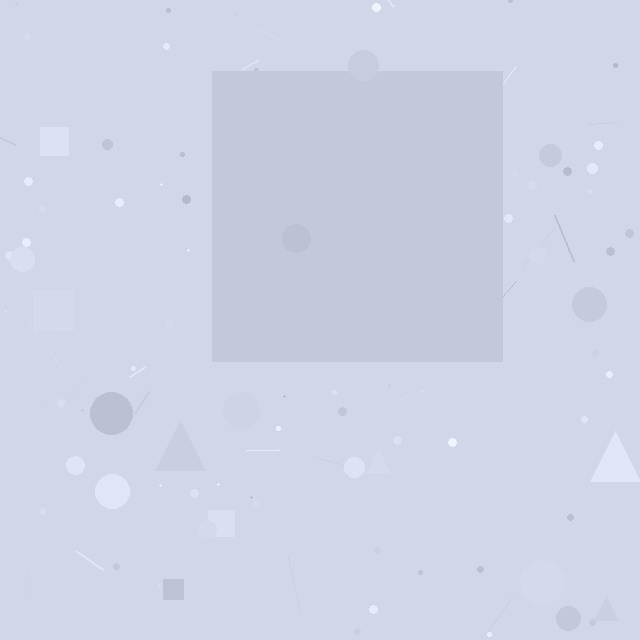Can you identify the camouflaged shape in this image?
The camouflaged shape is a square.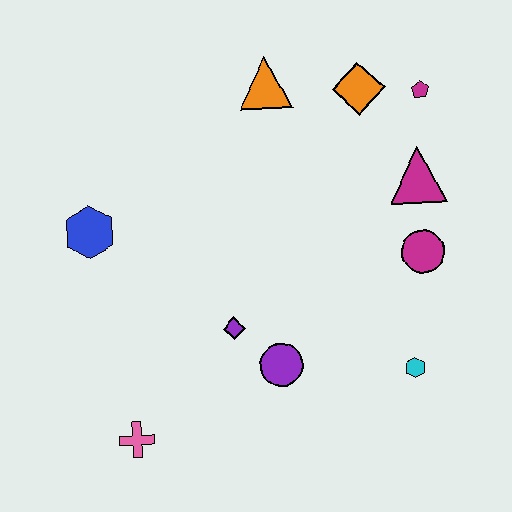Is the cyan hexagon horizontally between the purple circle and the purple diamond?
No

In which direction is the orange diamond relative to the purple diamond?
The orange diamond is above the purple diamond.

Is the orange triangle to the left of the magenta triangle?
Yes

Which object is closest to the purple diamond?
The purple circle is closest to the purple diamond.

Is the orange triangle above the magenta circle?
Yes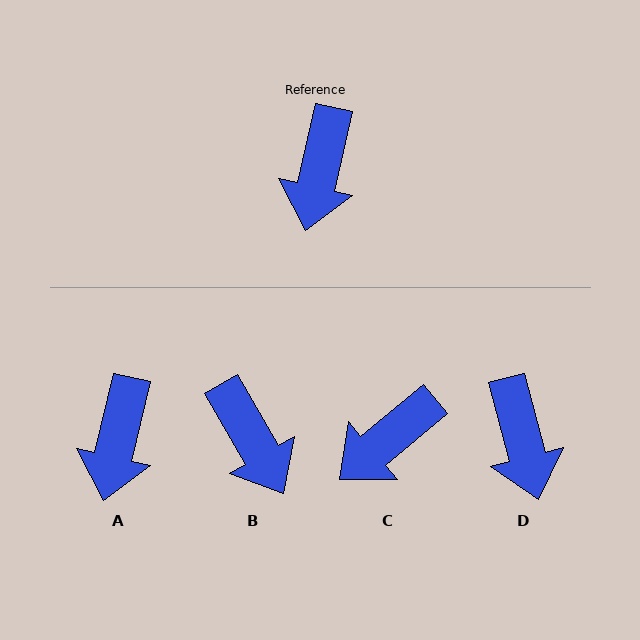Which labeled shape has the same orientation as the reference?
A.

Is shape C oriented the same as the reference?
No, it is off by about 37 degrees.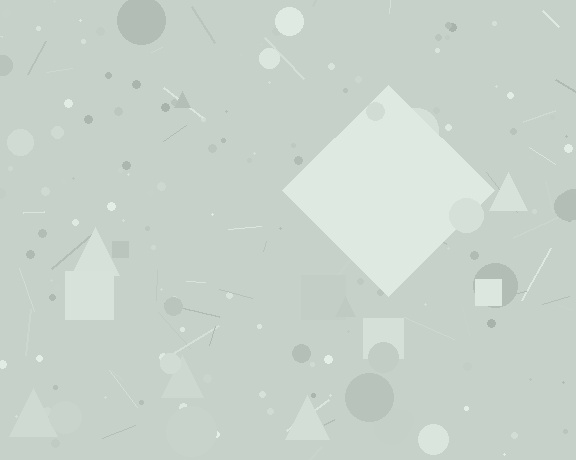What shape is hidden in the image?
A diamond is hidden in the image.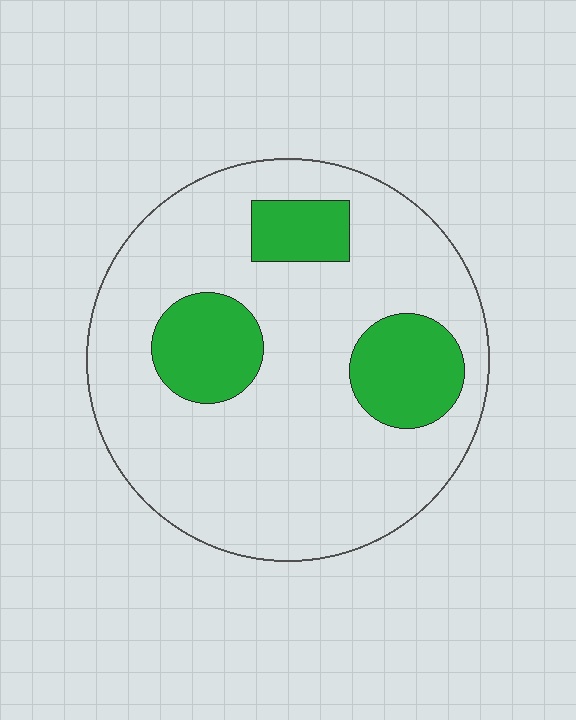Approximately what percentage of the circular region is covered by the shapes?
Approximately 20%.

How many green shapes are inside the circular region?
3.